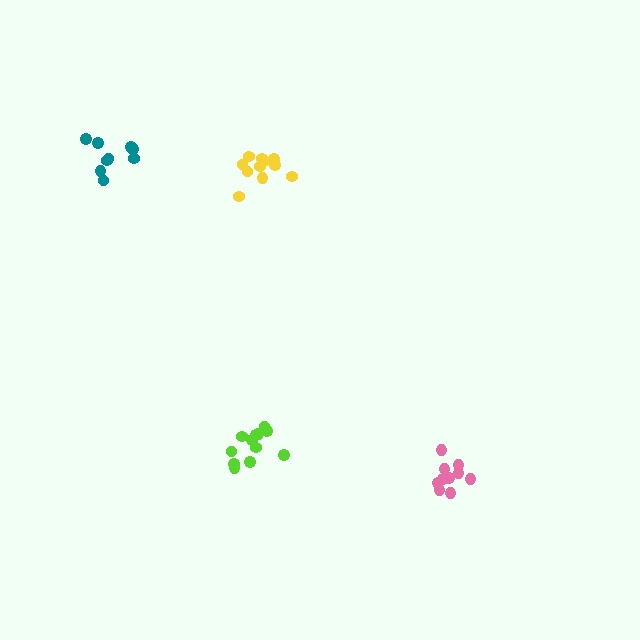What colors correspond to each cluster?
The clusters are colored: lime, yellow, pink, teal.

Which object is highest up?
The teal cluster is topmost.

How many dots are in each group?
Group 1: 12 dots, Group 2: 11 dots, Group 3: 12 dots, Group 4: 9 dots (44 total).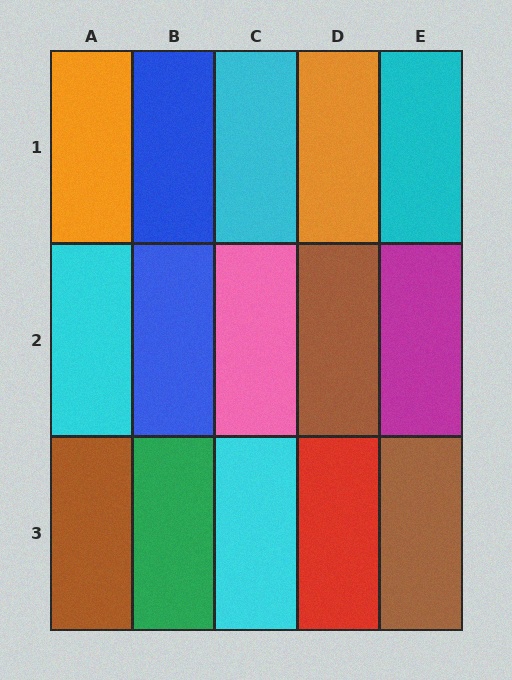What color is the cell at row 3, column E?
Brown.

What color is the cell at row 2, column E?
Magenta.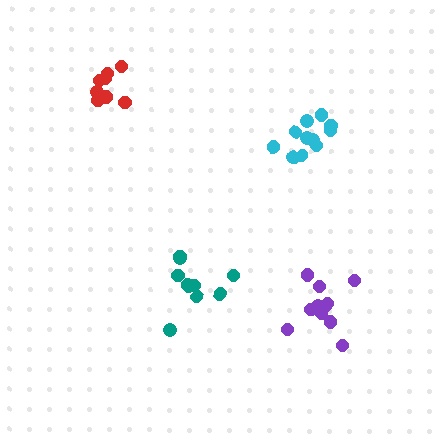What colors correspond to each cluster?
The clusters are colored: cyan, purple, teal, red.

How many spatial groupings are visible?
There are 4 spatial groupings.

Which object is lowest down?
The purple cluster is bottommost.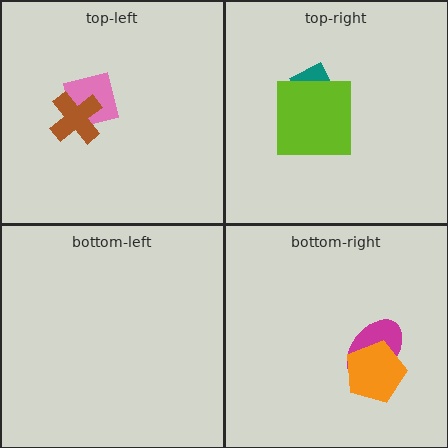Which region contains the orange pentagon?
The bottom-right region.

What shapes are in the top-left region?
The pink square, the brown cross.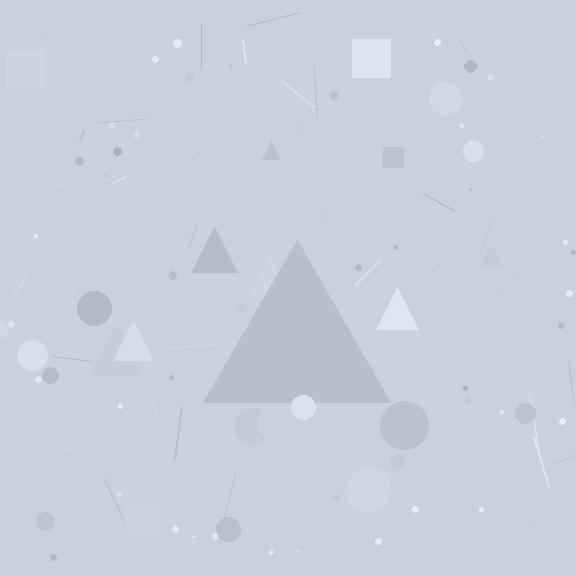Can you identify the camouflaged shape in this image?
The camouflaged shape is a triangle.